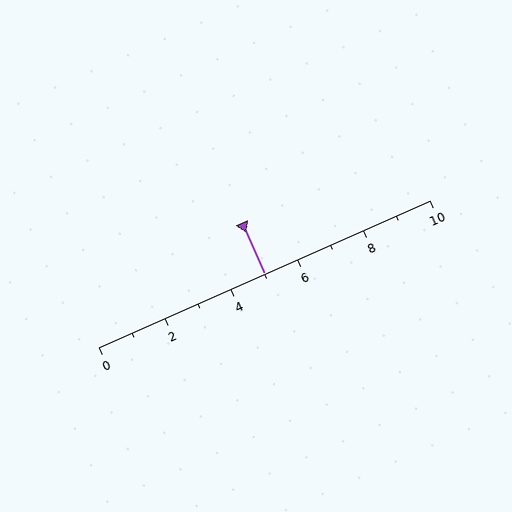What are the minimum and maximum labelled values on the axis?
The axis runs from 0 to 10.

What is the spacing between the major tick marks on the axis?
The major ticks are spaced 2 apart.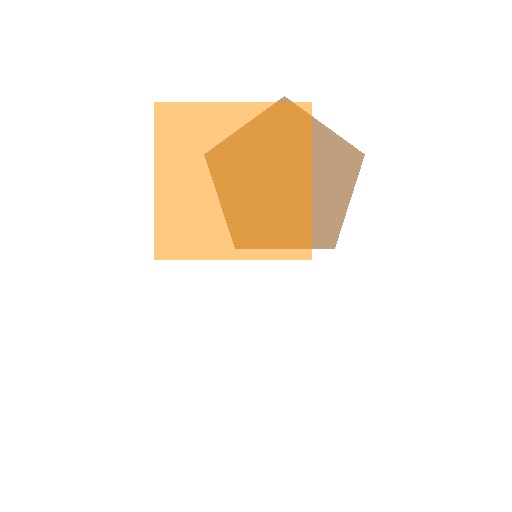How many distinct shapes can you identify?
There are 2 distinct shapes: a brown pentagon, an orange square.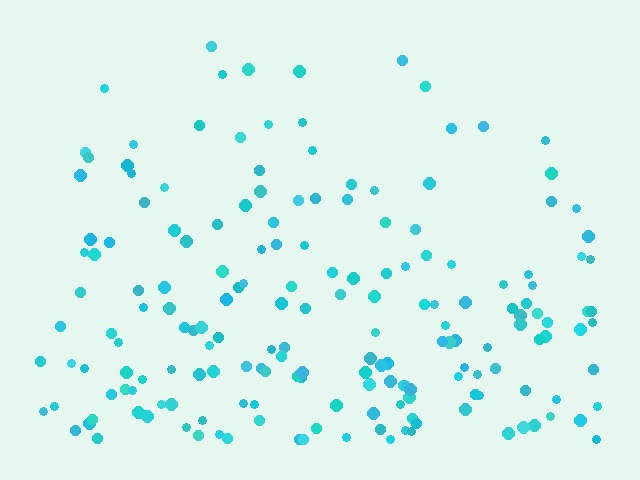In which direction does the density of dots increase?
From top to bottom, with the bottom side densest.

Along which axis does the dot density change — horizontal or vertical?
Vertical.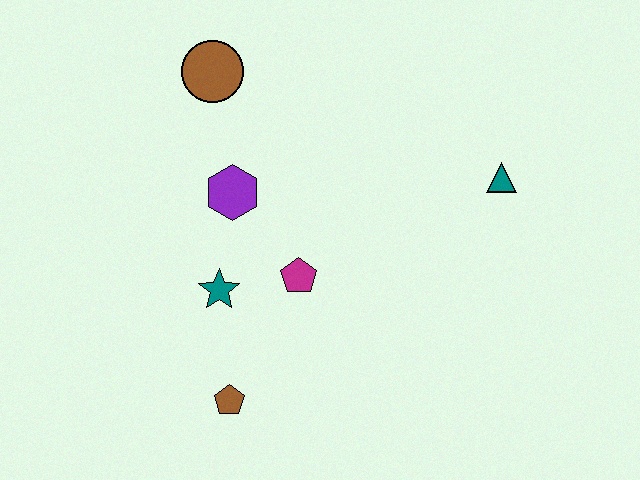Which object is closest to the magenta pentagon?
The teal star is closest to the magenta pentagon.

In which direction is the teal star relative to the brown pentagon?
The teal star is above the brown pentagon.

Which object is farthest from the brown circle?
The brown pentagon is farthest from the brown circle.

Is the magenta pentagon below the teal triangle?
Yes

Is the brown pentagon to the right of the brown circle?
Yes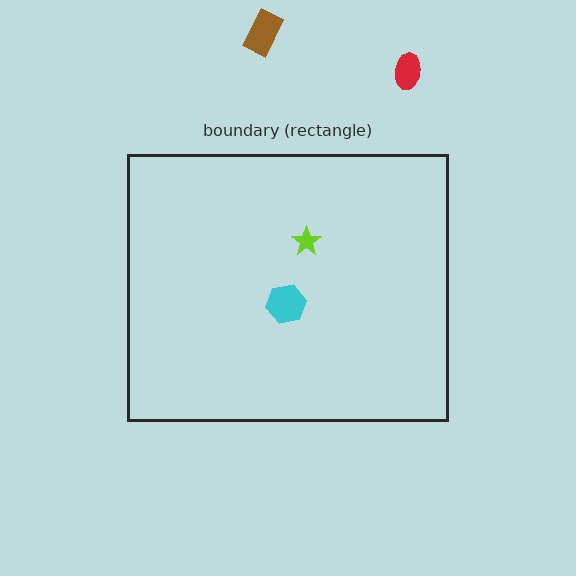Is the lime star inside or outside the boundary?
Inside.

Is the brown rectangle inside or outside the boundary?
Outside.